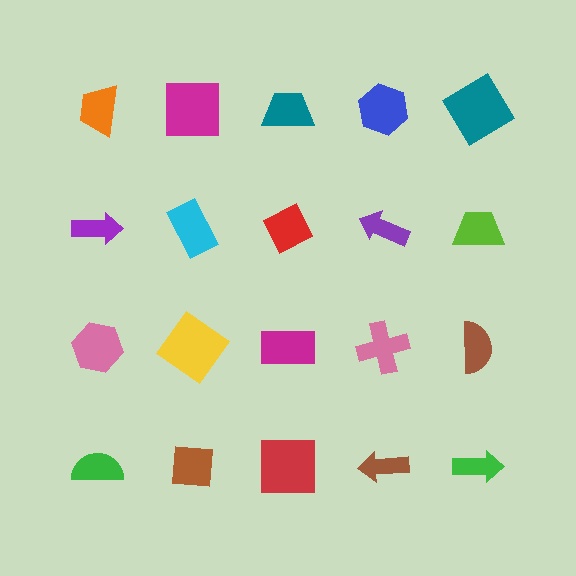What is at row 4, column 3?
A red square.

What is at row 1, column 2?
A magenta square.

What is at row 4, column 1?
A green semicircle.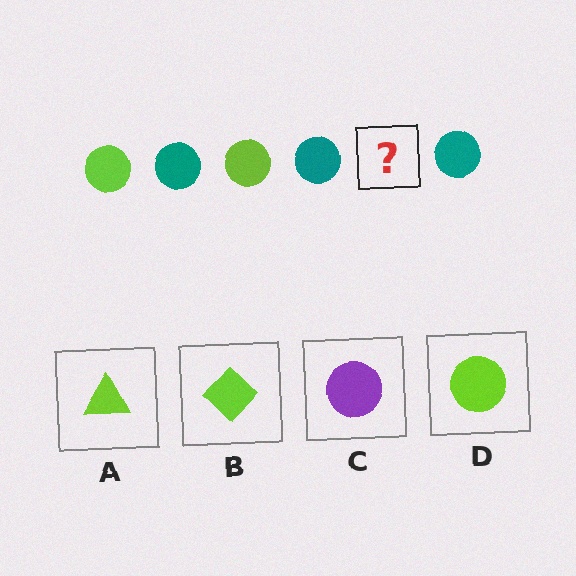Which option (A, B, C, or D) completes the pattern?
D.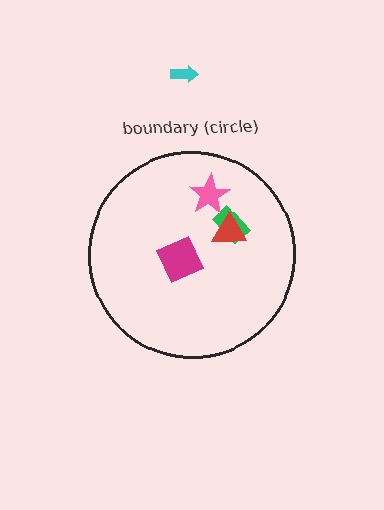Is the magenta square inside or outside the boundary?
Inside.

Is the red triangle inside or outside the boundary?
Inside.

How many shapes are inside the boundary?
4 inside, 1 outside.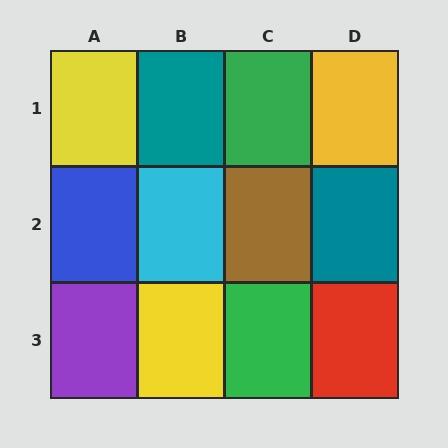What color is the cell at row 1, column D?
Yellow.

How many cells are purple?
1 cell is purple.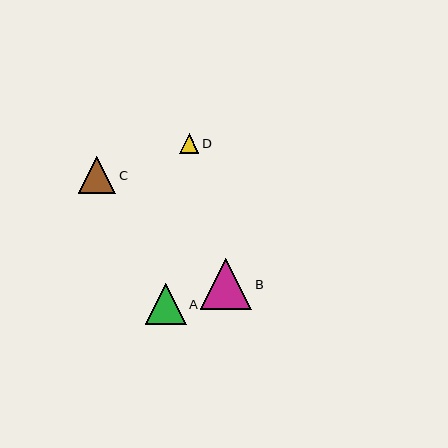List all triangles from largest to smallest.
From largest to smallest: B, A, C, D.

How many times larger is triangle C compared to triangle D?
Triangle C is approximately 1.9 times the size of triangle D.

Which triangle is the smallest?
Triangle D is the smallest with a size of approximately 20 pixels.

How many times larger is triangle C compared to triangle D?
Triangle C is approximately 1.9 times the size of triangle D.